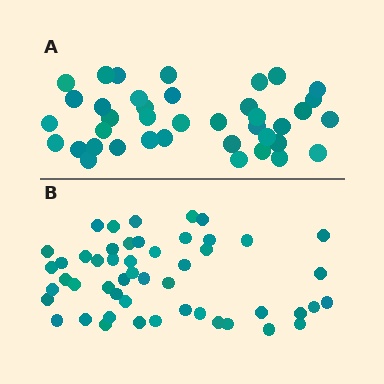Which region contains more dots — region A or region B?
Region B (the bottom region) has more dots.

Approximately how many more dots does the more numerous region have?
Region B has roughly 12 or so more dots than region A.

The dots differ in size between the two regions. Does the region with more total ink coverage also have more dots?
No. Region A has more total ink coverage because its dots are larger, but region B actually contains more individual dots. Total area can be misleading — the number of items is what matters here.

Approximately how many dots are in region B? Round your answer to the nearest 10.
About 50 dots.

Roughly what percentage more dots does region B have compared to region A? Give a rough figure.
About 30% more.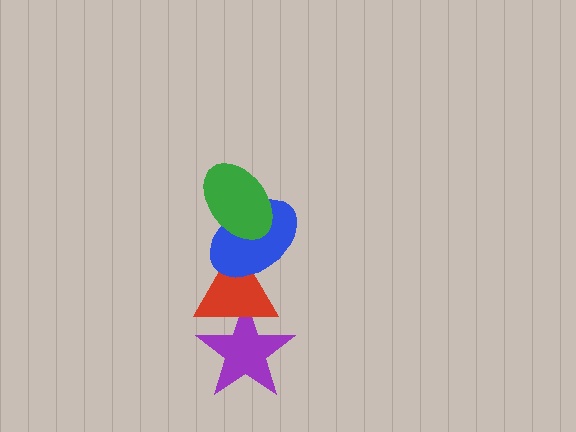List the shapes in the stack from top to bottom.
From top to bottom: the green ellipse, the blue ellipse, the red triangle, the purple star.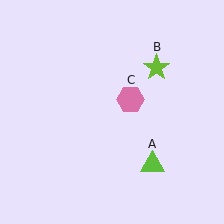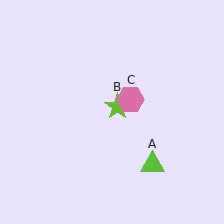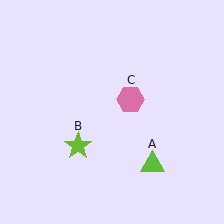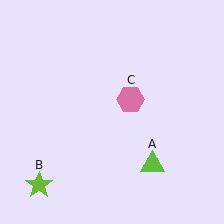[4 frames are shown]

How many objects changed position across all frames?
1 object changed position: lime star (object B).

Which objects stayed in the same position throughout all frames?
Lime triangle (object A) and pink hexagon (object C) remained stationary.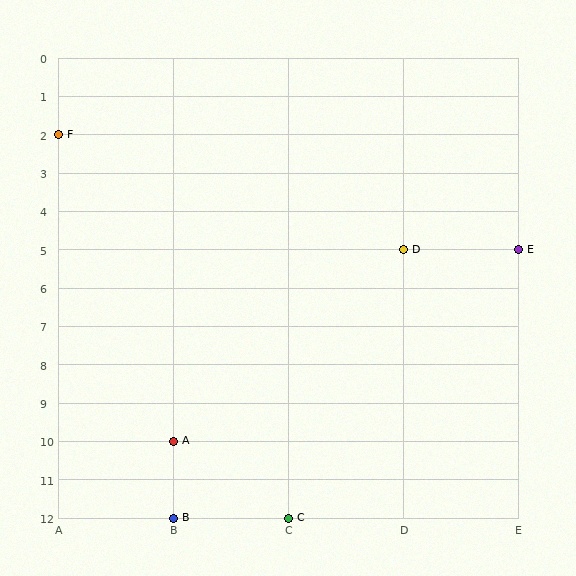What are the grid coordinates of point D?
Point D is at grid coordinates (D, 5).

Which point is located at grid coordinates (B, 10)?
Point A is at (B, 10).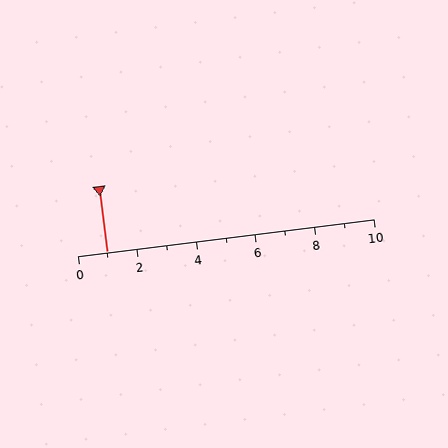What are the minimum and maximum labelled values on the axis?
The axis runs from 0 to 10.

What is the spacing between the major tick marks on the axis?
The major ticks are spaced 2 apart.